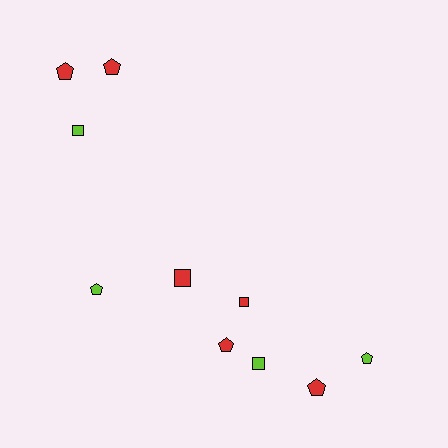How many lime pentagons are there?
There are 2 lime pentagons.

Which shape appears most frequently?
Pentagon, with 6 objects.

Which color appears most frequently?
Red, with 6 objects.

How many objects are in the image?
There are 10 objects.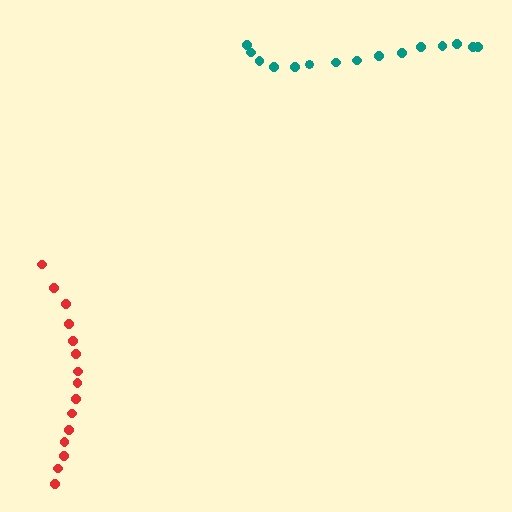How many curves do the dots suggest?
There are 2 distinct paths.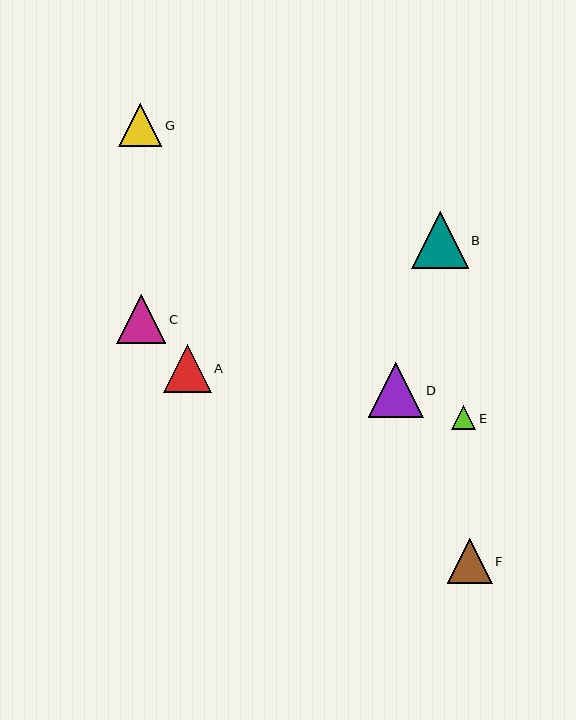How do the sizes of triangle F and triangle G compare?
Triangle F and triangle G are approximately the same size.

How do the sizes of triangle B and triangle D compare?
Triangle B and triangle D are approximately the same size.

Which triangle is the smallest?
Triangle E is the smallest with a size of approximately 24 pixels.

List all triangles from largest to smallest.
From largest to smallest: B, D, C, A, F, G, E.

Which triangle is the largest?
Triangle B is the largest with a size of approximately 56 pixels.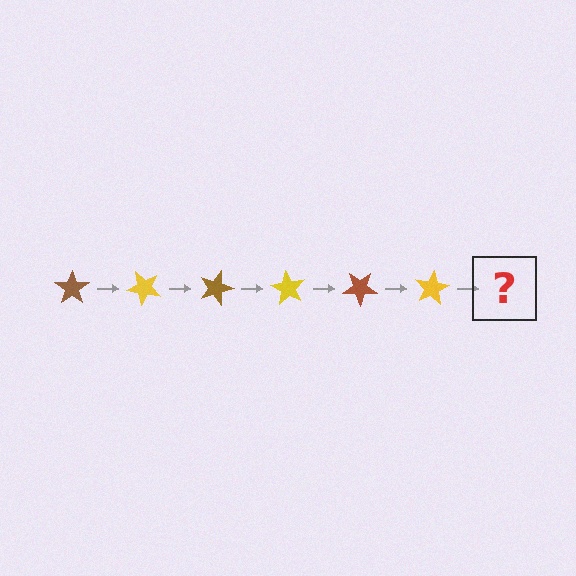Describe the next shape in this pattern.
It should be a brown star, rotated 270 degrees from the start.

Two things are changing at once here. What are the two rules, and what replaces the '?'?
The two rules are that it rotates 45 degrees each step and the color cycles through brown and yellow. The '?' should be a brown star, rotated 270 degrees from the start.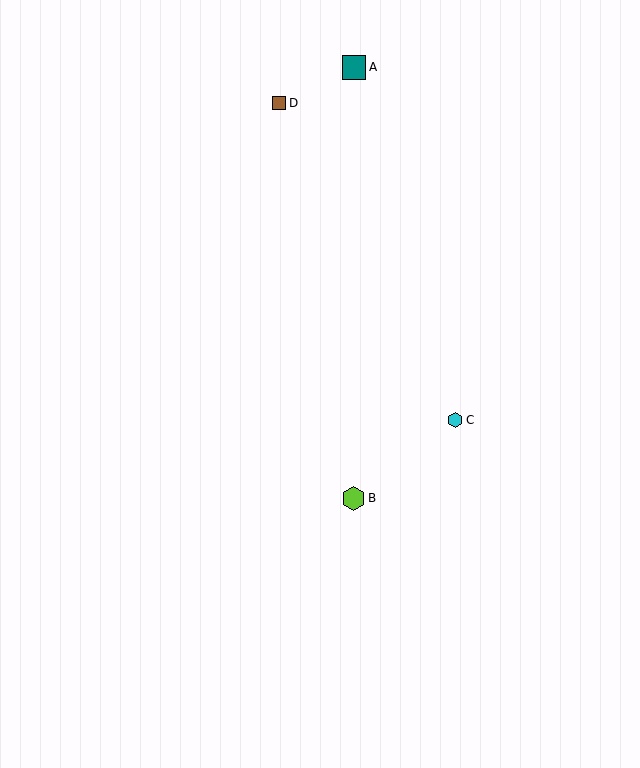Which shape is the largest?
The teal square (labeled A) is the largest.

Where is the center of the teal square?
The center of the teal square is at (354, 67).